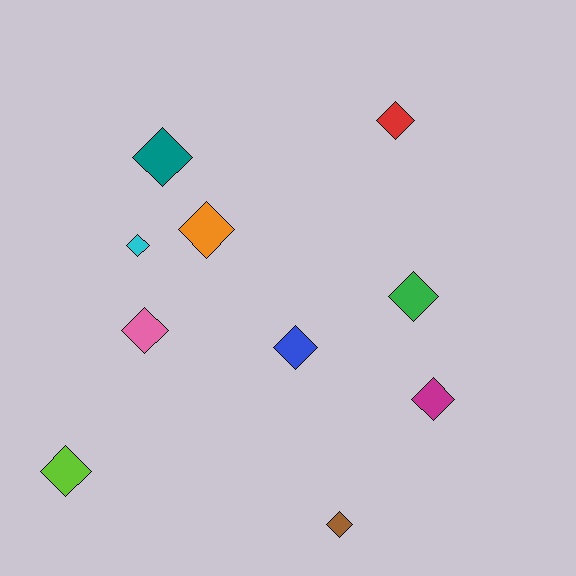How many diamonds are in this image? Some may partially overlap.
There are 10 diamonds.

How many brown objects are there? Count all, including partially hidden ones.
There is 1 brown object.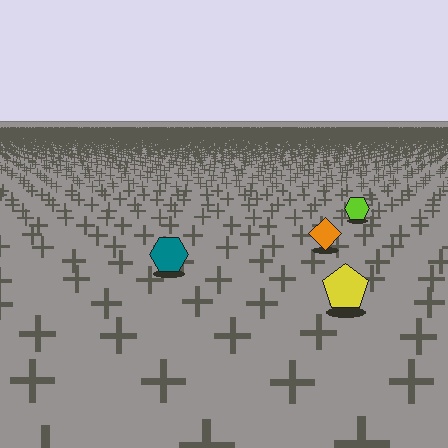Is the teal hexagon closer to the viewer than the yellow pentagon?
No. The yellow pentagon is closer — you can tell from the texture gradient: the ground texture is coarser near it.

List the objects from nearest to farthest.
From nearest to farthest: the yellow pentagon, the teal hexagon, the orange diamond, the lime hexagon.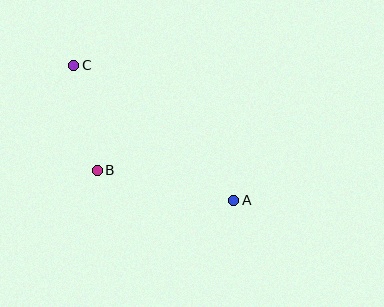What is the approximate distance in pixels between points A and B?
The distance between A and B is approximately 140 pixels.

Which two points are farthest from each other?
Points A and C are farthest from each other.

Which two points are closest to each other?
Points B and C are closest to each other.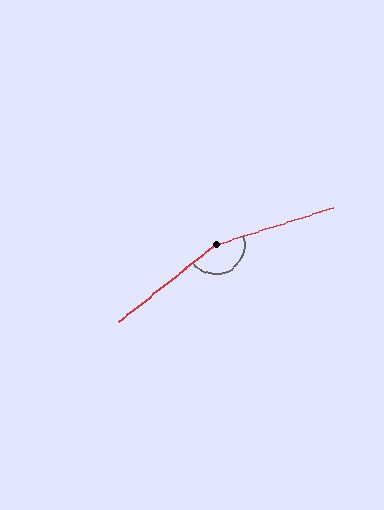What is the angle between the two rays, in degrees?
Approximately 159 degrees.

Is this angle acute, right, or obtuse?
It is obtuse.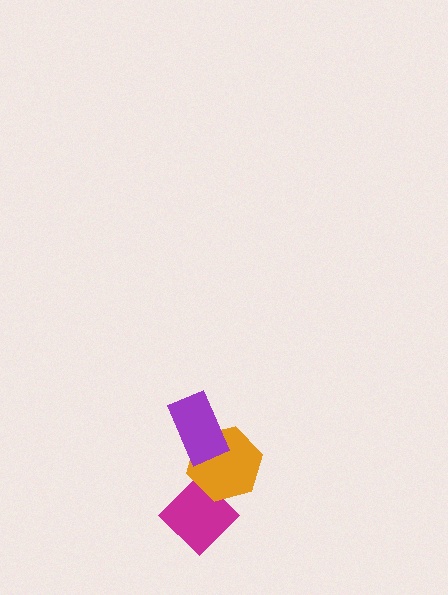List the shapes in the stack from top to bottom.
From top to bottom: the purple rectangle, the orange hexagon, the magenta diamond.